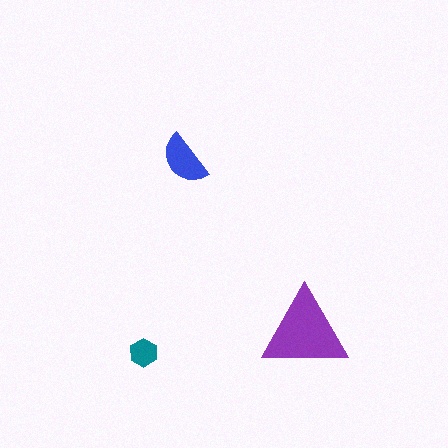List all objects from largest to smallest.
The purple triangle, the blue semicircle, the teal hexagon.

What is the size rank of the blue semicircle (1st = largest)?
2nd.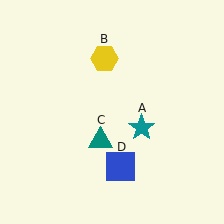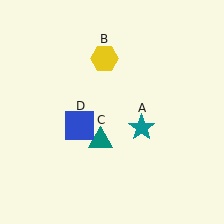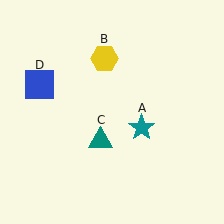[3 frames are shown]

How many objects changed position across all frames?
1 object changed position: blue square (object D).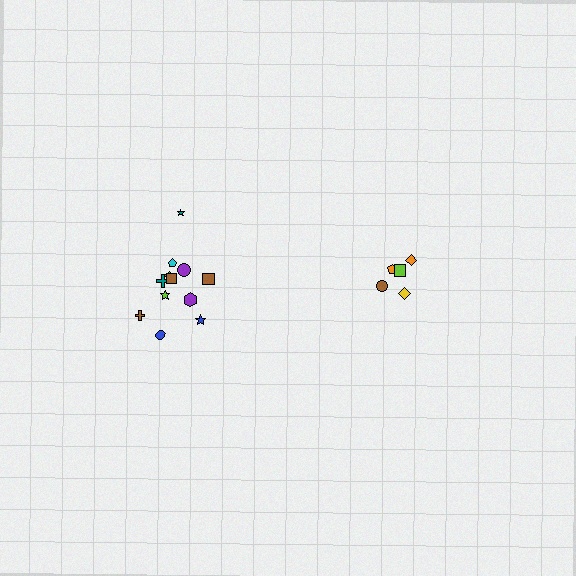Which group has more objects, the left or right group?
The left group.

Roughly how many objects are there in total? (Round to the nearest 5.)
Roughly 15 objects in total.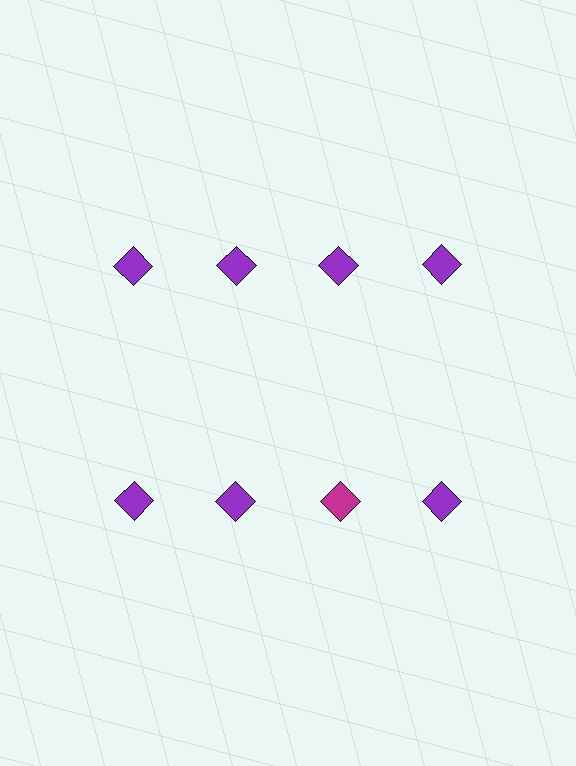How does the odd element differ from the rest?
It has a different color: magenta instead of purple.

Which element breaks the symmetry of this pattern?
The magenta diamond in the second row, center column breaks the symmetry. All other shapes are purple diamonds.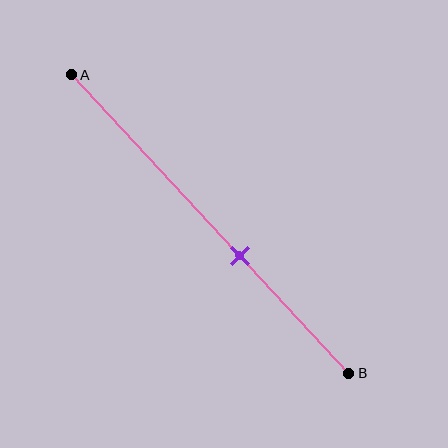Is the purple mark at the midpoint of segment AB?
No, the mark is at about 60% from A, not at the 50% midpoint.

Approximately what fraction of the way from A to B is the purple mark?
The purple mark is approximately 60% of the way from A to B.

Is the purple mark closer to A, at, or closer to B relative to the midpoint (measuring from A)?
The purple mark is closer to point B than the midpoint of segment AB.